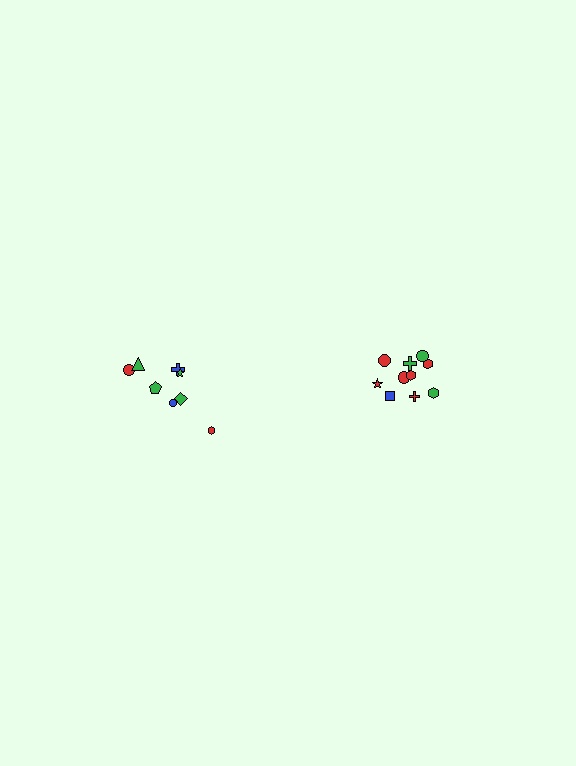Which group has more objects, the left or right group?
The right group.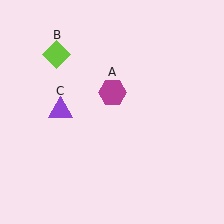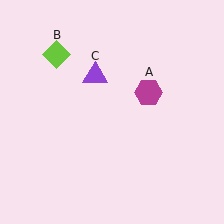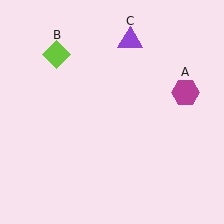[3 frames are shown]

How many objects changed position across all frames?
2 objects changed position: magenta hexagon (object A), purple triangle (object C).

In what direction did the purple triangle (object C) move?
The purple triangle (object C) moved up and to the right.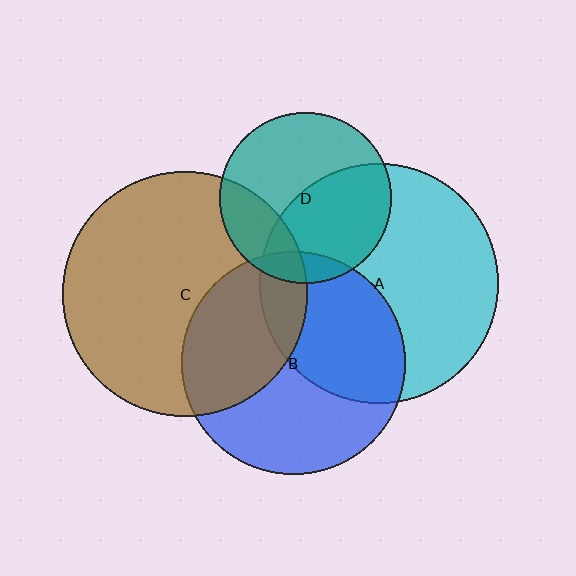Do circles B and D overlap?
Yes.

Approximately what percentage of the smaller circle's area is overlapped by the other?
Approximately 10%.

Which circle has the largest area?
Circle C (brown).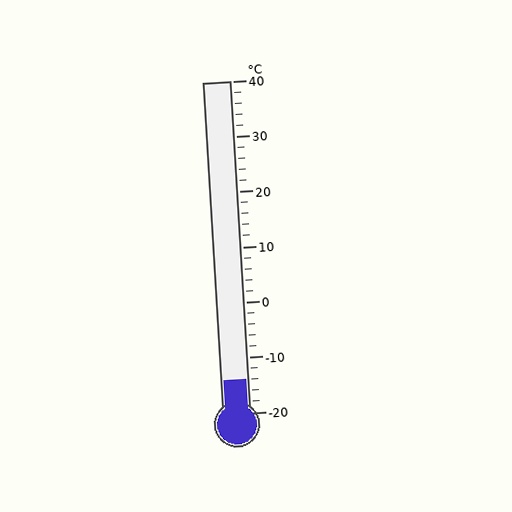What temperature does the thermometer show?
The thermometer shows approximately -14°C.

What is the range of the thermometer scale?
The thermometer scale ranges from -20°C to 40°C.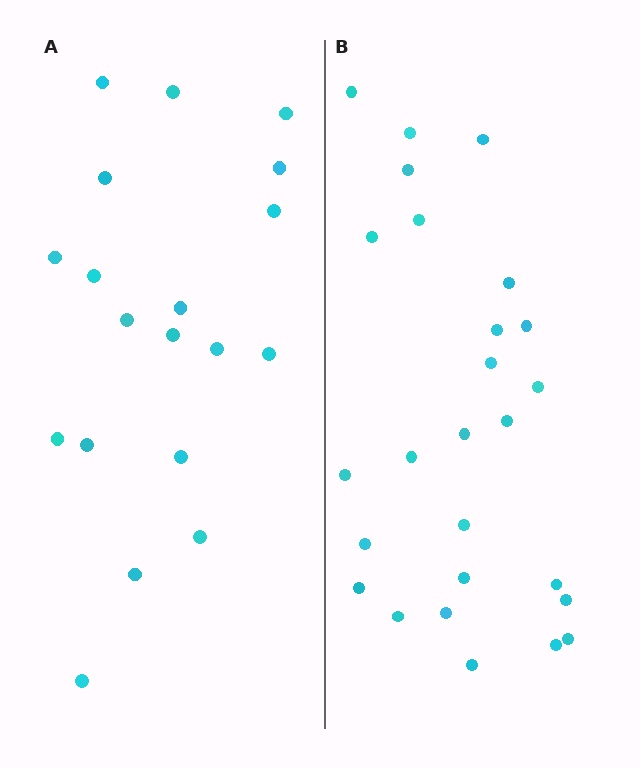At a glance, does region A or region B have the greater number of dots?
Region B (the right region) has more dots.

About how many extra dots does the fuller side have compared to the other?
Region B has roughly 8 or so more dots than region A.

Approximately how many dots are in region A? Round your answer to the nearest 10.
About 20 dots. (The exact count is 19, which rounds to 20.)